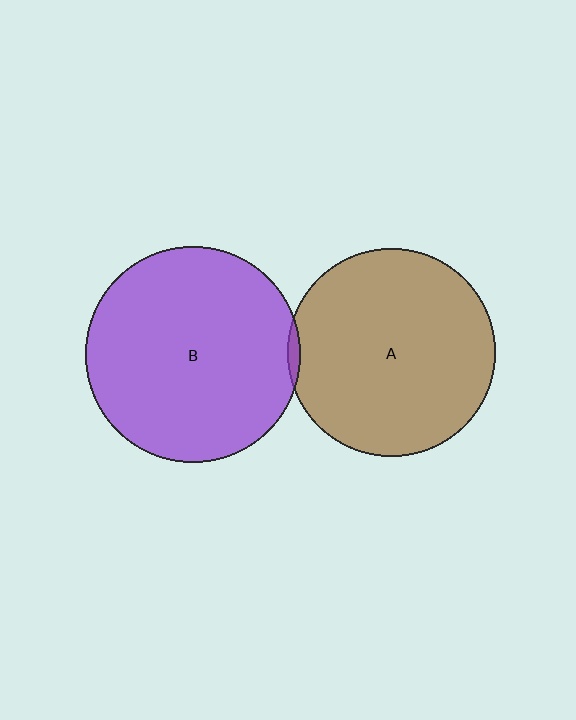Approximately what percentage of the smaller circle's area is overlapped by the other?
Approximately 5%.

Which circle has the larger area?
Circle B (purple).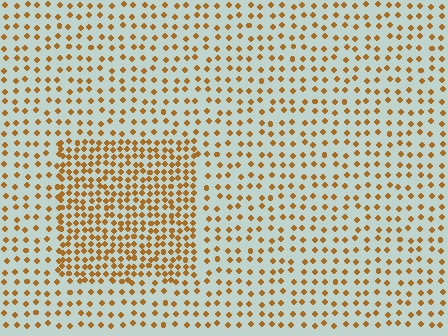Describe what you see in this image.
The image contains small brown elements arranged at two different densities. A rectangle-shaped region is visible where the elements are more densely packed than the surrounding area.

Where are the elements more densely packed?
The elements are more densely packed inside the rectangle boundary.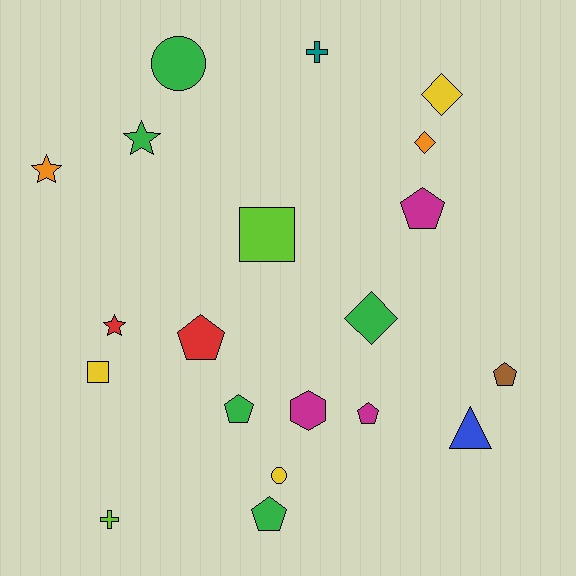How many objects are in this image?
There are 20 objects.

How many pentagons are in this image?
There are 6 pentagons.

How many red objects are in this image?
There are 2 red objects.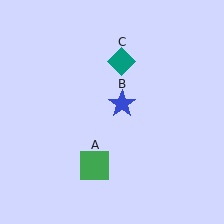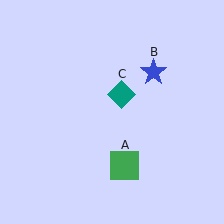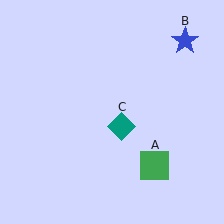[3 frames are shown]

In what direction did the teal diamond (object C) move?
The teal diamond (object C) moved down.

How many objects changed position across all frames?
3 objects changed position: green square (object A), blue star (object B), teal diamond (object C).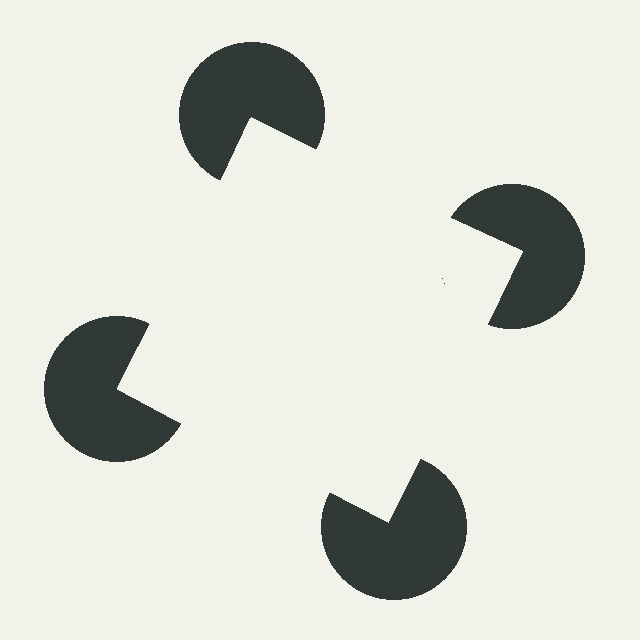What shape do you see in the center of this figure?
An illusory square — its edges are inferred from the aligned wedge cuts in the pac-man discs, not physically drawn.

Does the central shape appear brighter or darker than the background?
It typically appears slightly brighter than the background, even though no actual brightness change is drawn.